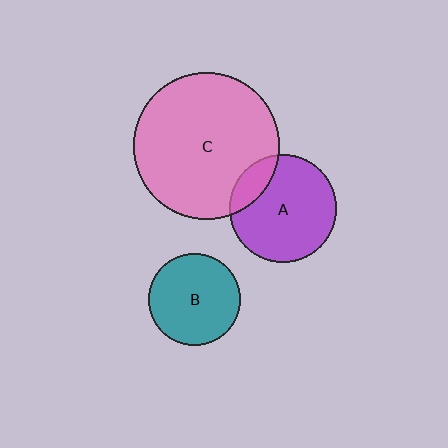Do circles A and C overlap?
Yes.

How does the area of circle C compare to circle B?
Approximately 2.5 times.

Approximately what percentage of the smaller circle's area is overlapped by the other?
Approximately 15%.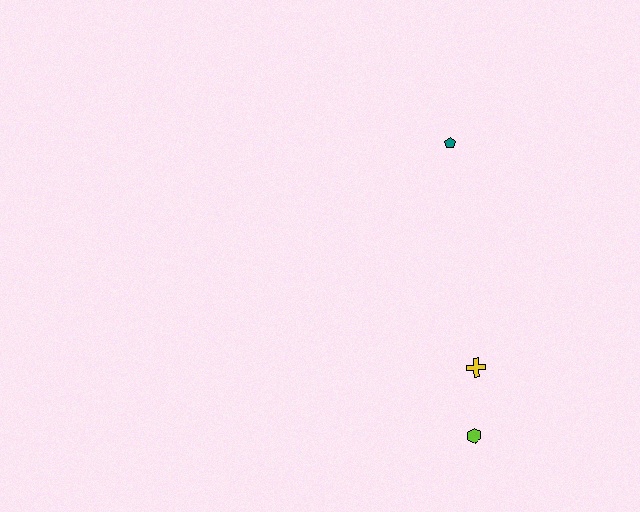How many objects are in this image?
There are 3 objects.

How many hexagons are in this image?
There is 1 hexagon.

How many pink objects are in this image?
There are no pink objects.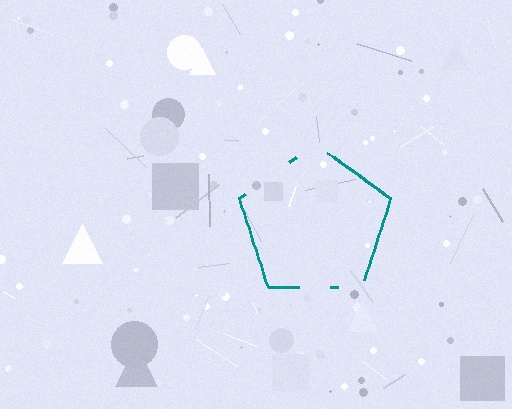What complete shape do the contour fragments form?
The contour fragments form a pentagon.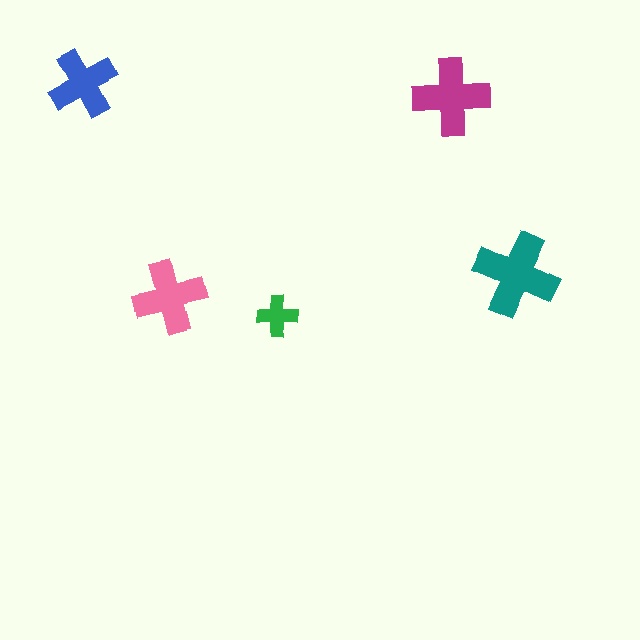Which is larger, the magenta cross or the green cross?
The magenta one.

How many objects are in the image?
There are 5 objects in the image.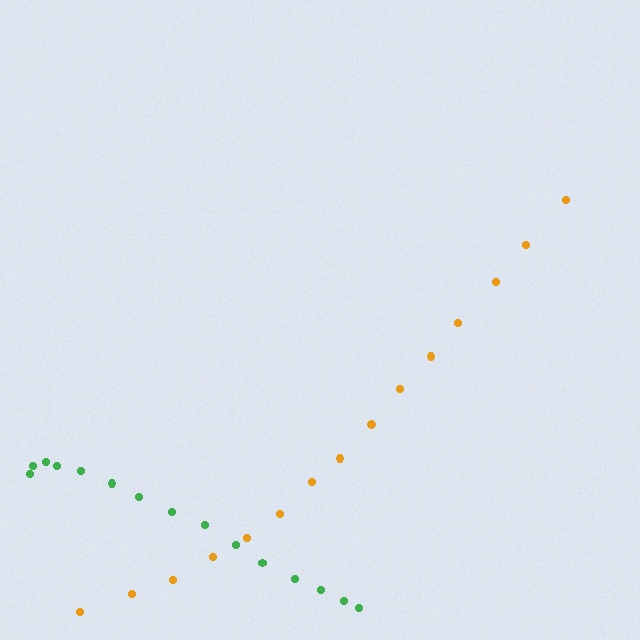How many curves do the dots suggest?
There are 2 distinct paths.